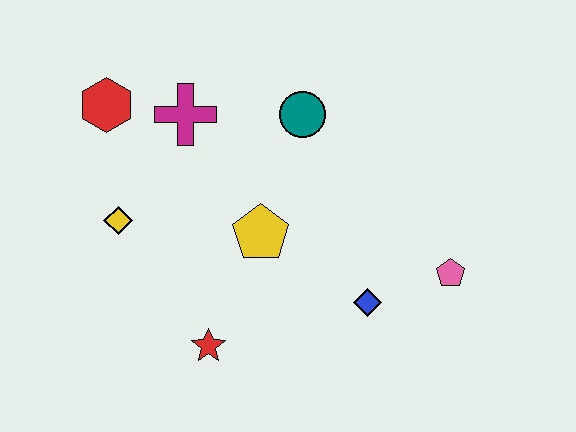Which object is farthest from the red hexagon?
The pink pentagon is farthest from the red hexagon.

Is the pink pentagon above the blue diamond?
Yes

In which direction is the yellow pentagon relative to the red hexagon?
The yellow pentagon is to the right of the red hexagon.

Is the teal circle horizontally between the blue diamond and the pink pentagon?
No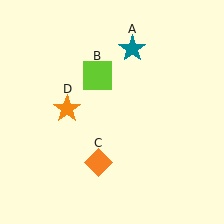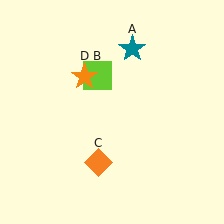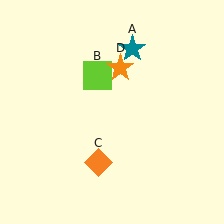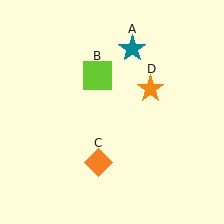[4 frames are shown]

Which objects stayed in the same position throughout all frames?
Teal star (object A) and lime square (object B) and orange diamond (object C) remained stationary.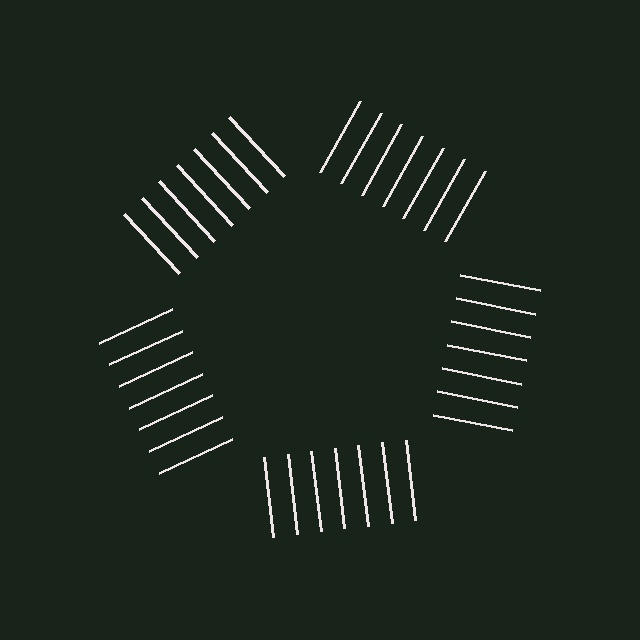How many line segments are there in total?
35 — 7 along each of the 5 edges.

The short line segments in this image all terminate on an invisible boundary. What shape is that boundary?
An illusory pentagon — the line segments terminate on its edges but no continuous stroke is drawn.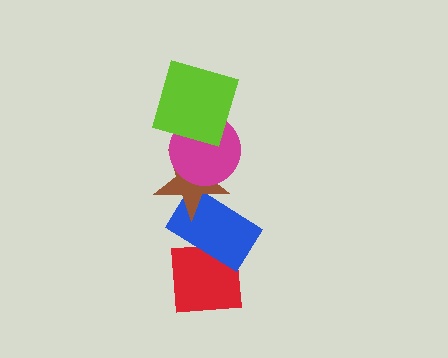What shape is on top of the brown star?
The magenta circle is on top of the brown star.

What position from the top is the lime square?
The lime square is 1st from the top.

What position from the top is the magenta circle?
The magenta circle is 2nd from the top.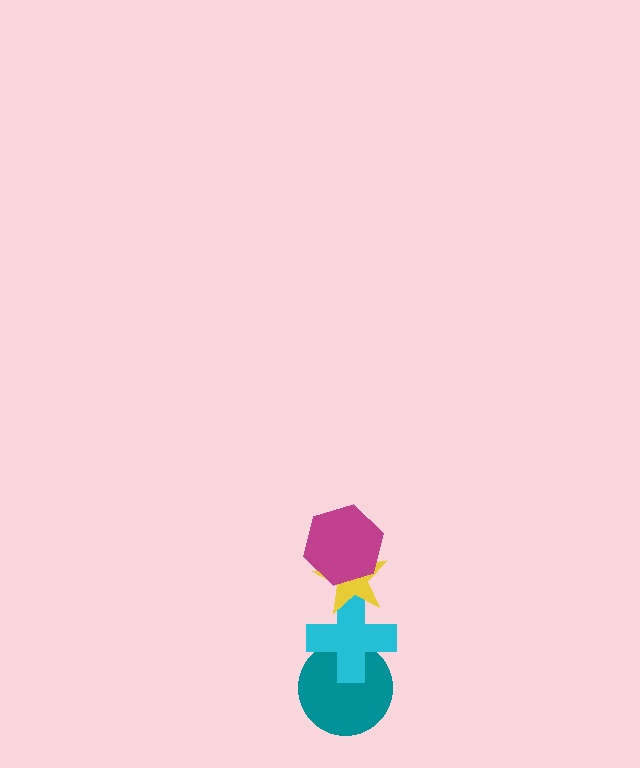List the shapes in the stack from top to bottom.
From top to bottom: the magenta hexagon, the yellow star, the cyan cross, the teal circle.